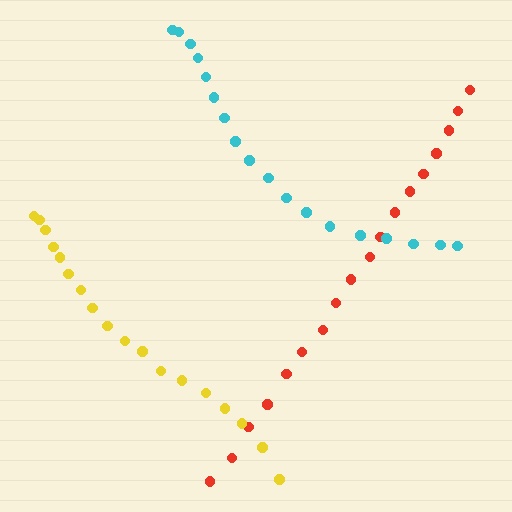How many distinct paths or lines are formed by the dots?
There are 3 distinct paths.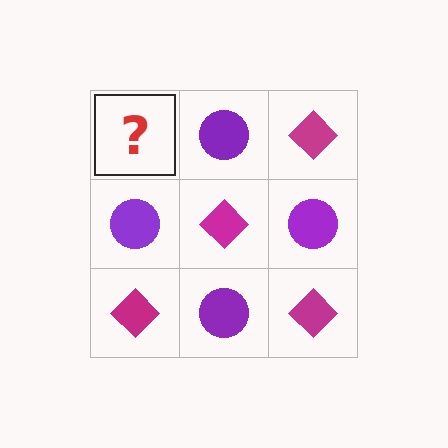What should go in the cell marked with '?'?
The missing cell should contain a magenta diamond.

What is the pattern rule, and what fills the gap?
The rule is that it alternates magenta diamond and purple circle in a checkerboard pattern. The gap should be filled with a magenta diamond.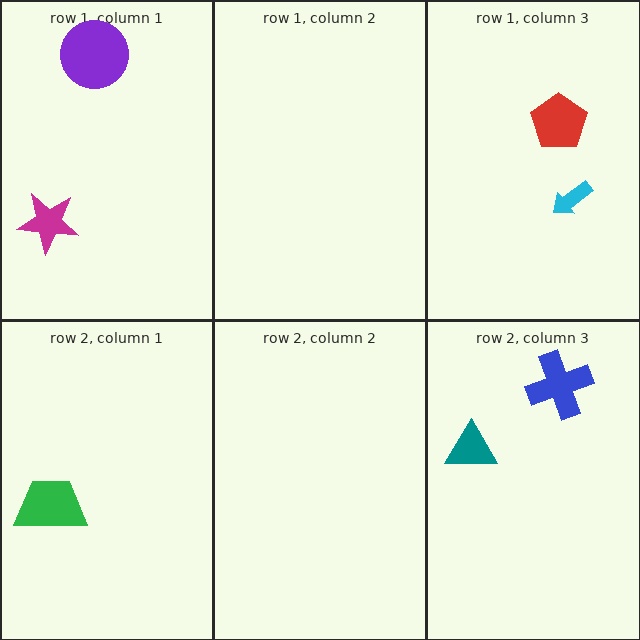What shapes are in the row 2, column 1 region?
The green trapezoid.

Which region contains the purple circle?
The row 1, column 1 region.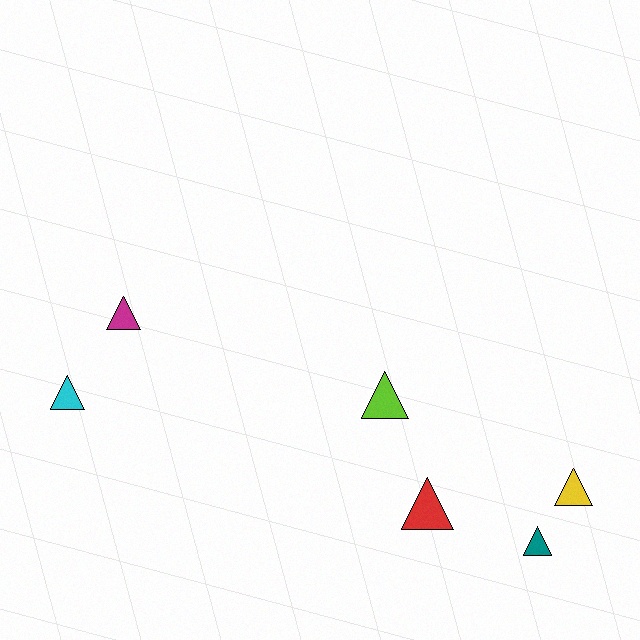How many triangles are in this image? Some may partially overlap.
There are 6 triangles.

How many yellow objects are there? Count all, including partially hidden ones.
There is 1 yellow object.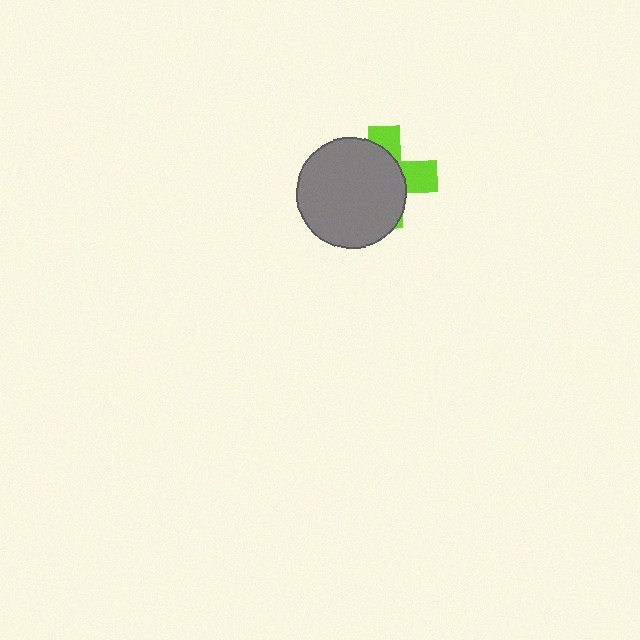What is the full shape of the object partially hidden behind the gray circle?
The partially hidden object is a lime cross.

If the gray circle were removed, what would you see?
You would see the complete lime cross.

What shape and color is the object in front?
The object in front is a gray circle.